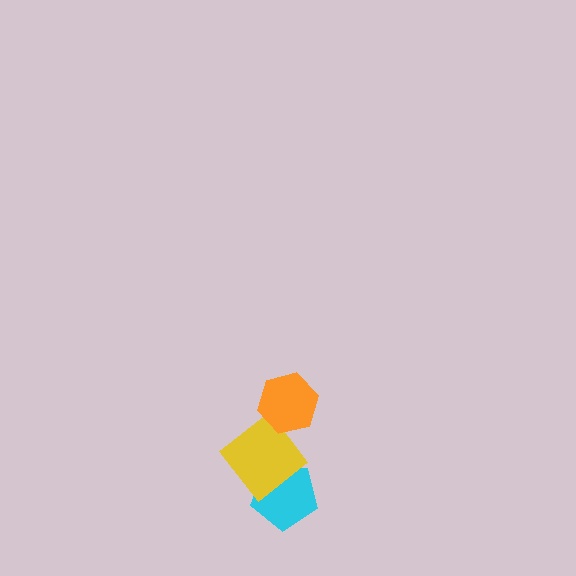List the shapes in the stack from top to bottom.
From top to bottom: the orange hexagon, the yellow diamond, the cyan pentagon.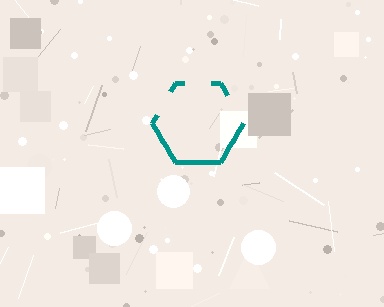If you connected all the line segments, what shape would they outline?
They would outline a hexagon.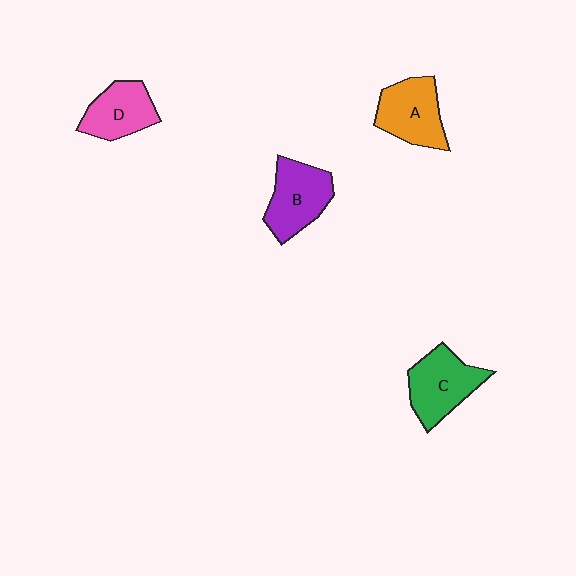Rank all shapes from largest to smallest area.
From largest to smallest: C (green), B (purple), A (orange), D (pink).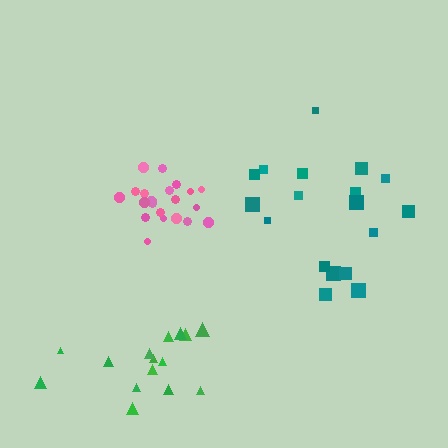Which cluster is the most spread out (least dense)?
Teal.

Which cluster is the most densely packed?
Pink.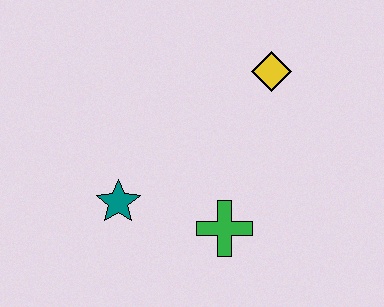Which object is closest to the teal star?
The green cross is closest to the teal star.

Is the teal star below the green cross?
No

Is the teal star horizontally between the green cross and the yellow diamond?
No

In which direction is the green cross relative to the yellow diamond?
The green cross is below the yellow diamond.